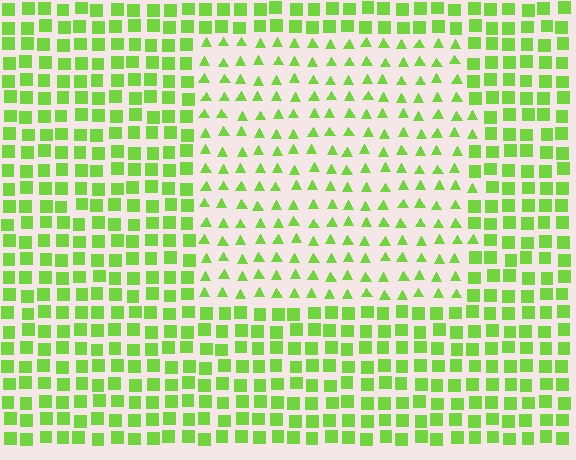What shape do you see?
I see a rectangle.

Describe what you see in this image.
The image is filled with small lime elements arranged in a uniform grid. A rectangle-shaped region contains triangles, while the surrounding area contains squares. The boundary is defined purely by the change in element shape.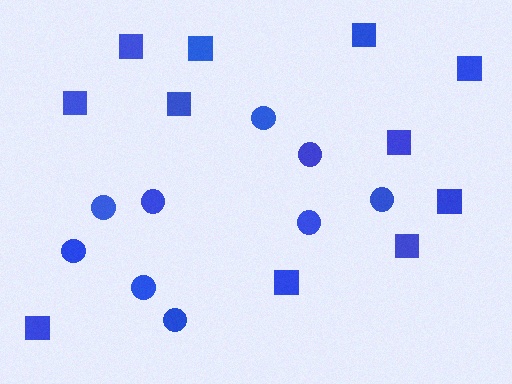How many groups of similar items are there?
There are 2 groups: one group of circles (9) and one group of squares (11).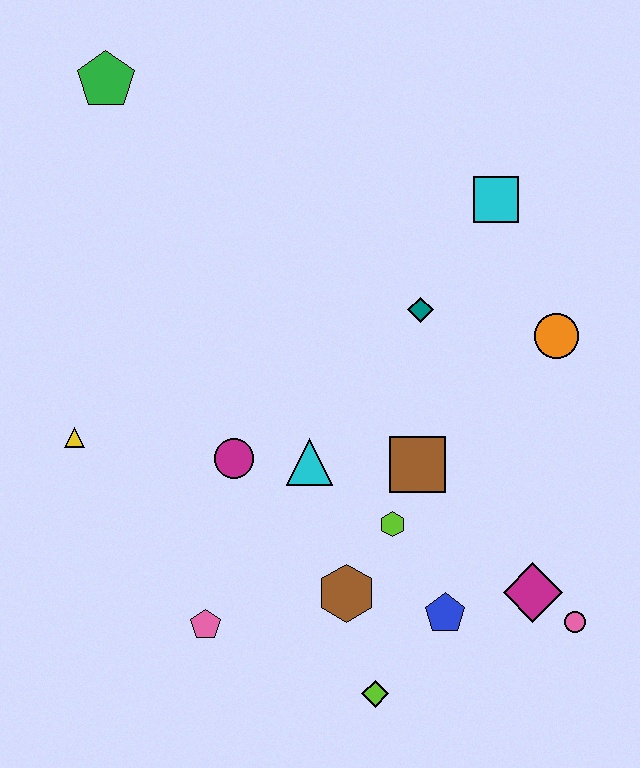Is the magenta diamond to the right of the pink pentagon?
Yes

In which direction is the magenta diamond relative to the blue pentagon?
The magenta diamond is to the right of the blue pentagon.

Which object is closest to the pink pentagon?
The brown hexagon is closest to the pink pentagon.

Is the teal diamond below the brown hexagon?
No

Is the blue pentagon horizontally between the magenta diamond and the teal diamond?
Yes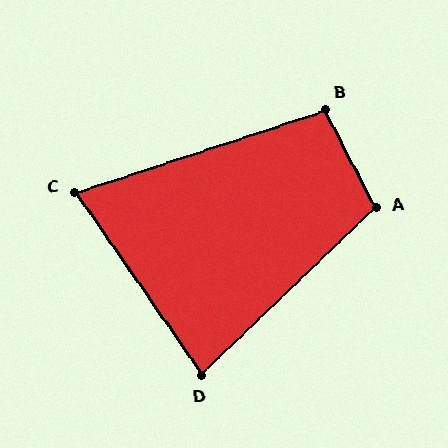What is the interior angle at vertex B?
Approximately 99 degrees (obtuse).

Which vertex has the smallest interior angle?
C, at approximately 73 degrees.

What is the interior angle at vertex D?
Approximately 81 degrees (acute).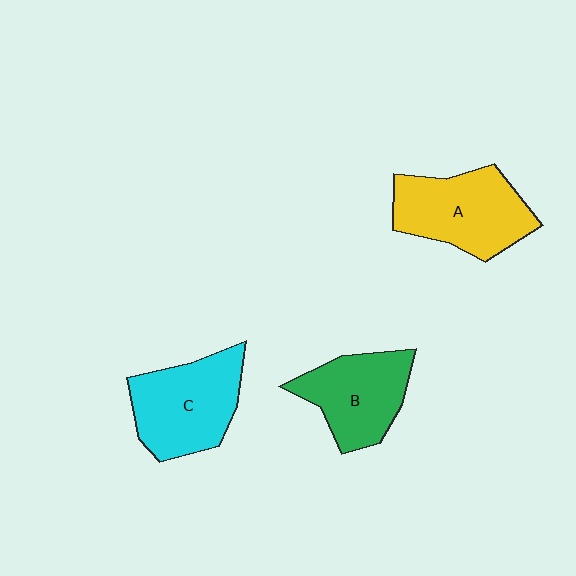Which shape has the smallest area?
Shape B (green).